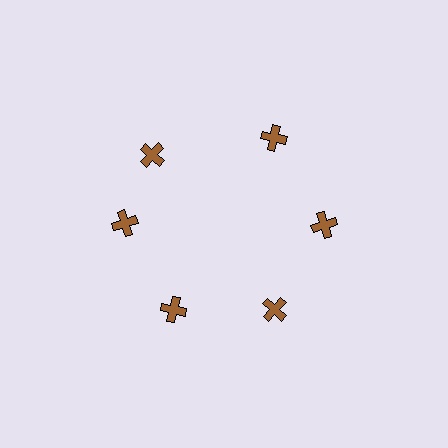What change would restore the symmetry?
The symmetry would be restored by rotating it back into even spacing with its neighbors so that all 6 crosses sit at equal angles and equal distance from the center.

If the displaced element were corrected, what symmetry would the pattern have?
It would have 6-fold rotational symmetry — the pattern would map onto itself every 60 degrees.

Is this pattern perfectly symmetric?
No. The 6 brown crosses are arranged in a ring, but one element near the 11 o'clock position is rotated out of alignment along the ring, breaking the 6-fold rotational symmetry.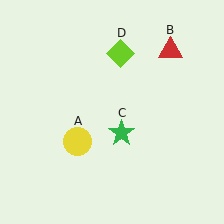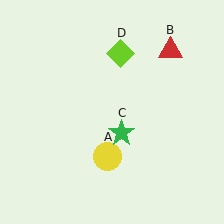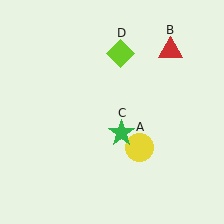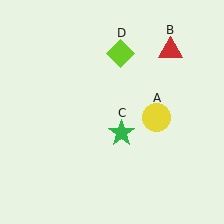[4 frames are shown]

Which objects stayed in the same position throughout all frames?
Red triangle (object B) and green star (object C) and lime diamond (object D) remained stationary.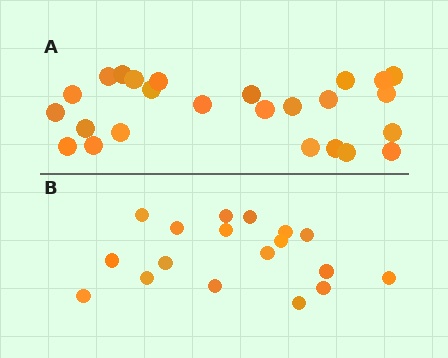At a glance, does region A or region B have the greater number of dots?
Region A (the top region) has more dots.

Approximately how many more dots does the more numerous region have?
Region A has roughly 8 or so more dots than region B.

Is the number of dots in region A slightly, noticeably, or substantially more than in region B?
Region A has noticeably more, but not dramatically so. The ratio is roughly 1.4 to 1.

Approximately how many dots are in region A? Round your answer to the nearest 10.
About 20 dots. (The exact count is 25, which rounds to 20.)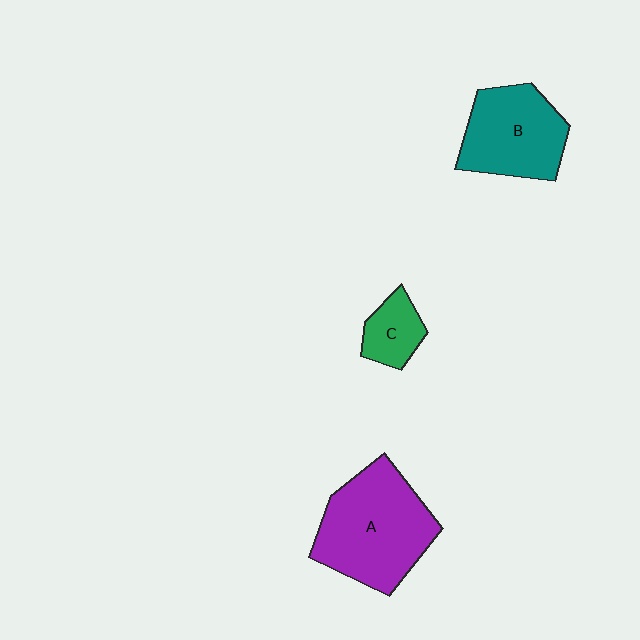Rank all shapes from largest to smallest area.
From largest to smallest: A (purple), B (teal), C (green).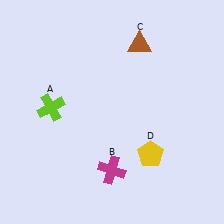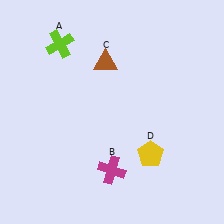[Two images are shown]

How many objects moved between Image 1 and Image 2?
2 objects moved between the two images.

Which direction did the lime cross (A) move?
The lime cross (A) moved up.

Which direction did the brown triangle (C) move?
The brown triangle (C) moved left.